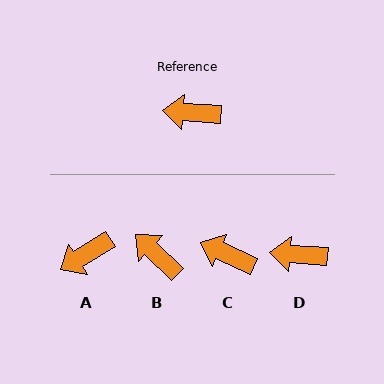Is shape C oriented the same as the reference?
No, it is off by about 20 degrees.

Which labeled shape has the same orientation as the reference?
D.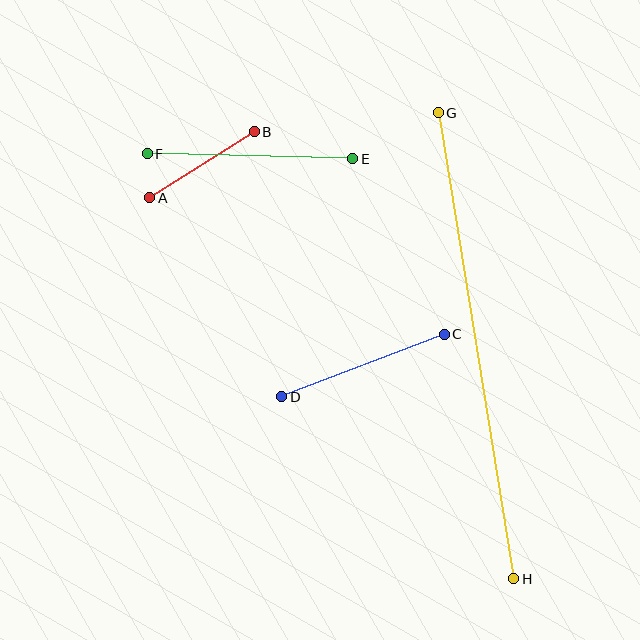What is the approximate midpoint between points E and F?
The midpoint is at approximately (250, 156) pixels.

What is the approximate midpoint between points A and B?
The midpoint is at approximately (202, 165) pixels.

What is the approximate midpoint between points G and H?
The midpoint is at approximately (476, 346) pixels.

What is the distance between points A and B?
The distance is approximately 123 pixels.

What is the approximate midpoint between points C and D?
The midpoint is at approximately (363, 365) pixels.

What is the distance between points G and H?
The distance is approximately 472 pixels.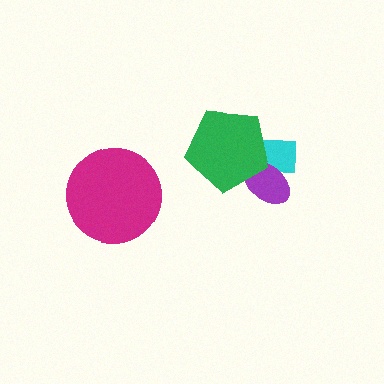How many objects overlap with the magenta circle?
0 objects overlap with the magenta circle.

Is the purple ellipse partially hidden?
Yes, it is partially covered by another shape.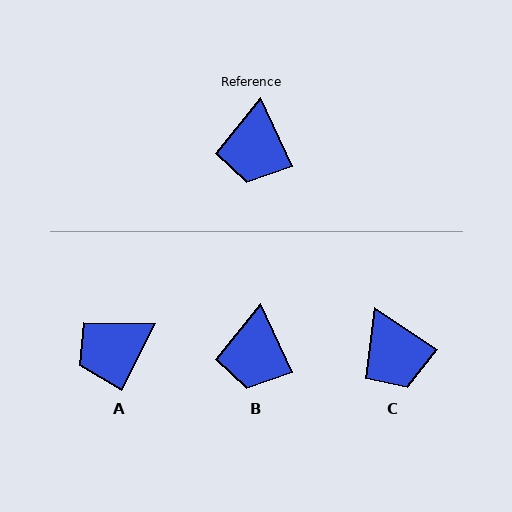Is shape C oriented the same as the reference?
No, it is off by about 32 degrees.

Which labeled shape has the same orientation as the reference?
B.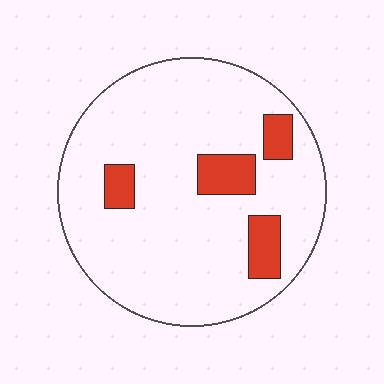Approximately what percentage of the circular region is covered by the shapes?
Approximately 15%.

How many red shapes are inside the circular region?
4.